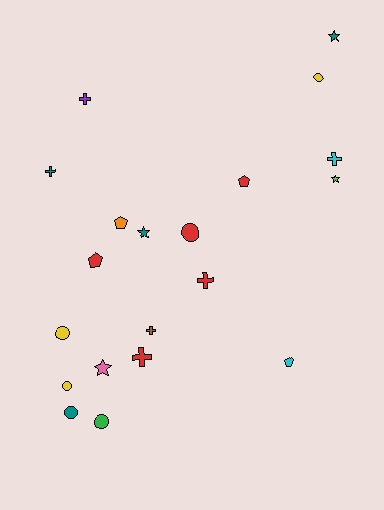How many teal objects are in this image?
There are 4 teal objects.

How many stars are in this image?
There are 4 stars.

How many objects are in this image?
There are 20 objects.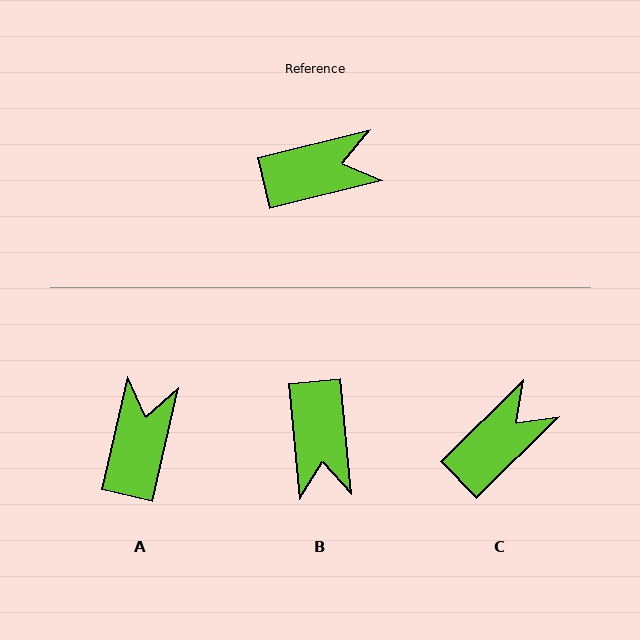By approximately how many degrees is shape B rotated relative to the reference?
Approximately 99 degrees clockwise.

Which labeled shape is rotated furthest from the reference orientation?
B, about 99 degrees away.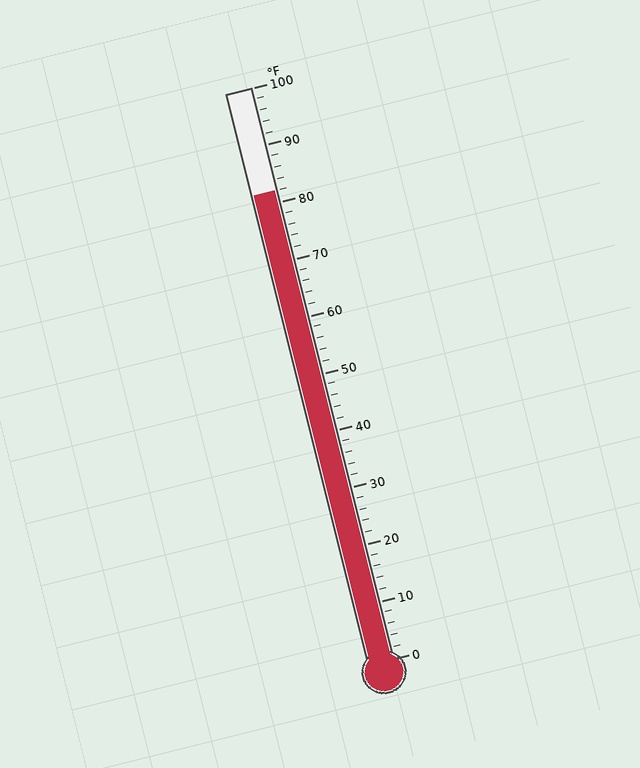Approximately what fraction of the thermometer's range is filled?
The thermometer is filled to approximately 80% of its range.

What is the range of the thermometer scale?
The thermometer scale ranges from 0°F to 100°F.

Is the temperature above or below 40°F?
The temperature is above 40°F.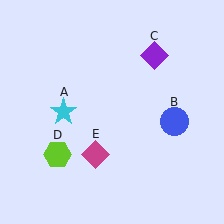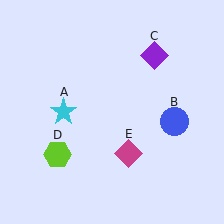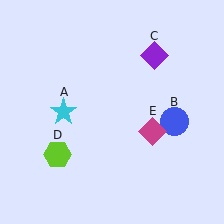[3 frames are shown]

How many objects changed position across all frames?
1 object changed position: magenta diamond (object E).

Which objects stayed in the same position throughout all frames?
Cyan star (object A) and blue circle (object B) and purple diamond (object C) and lime hexagon (object D) remained stationary.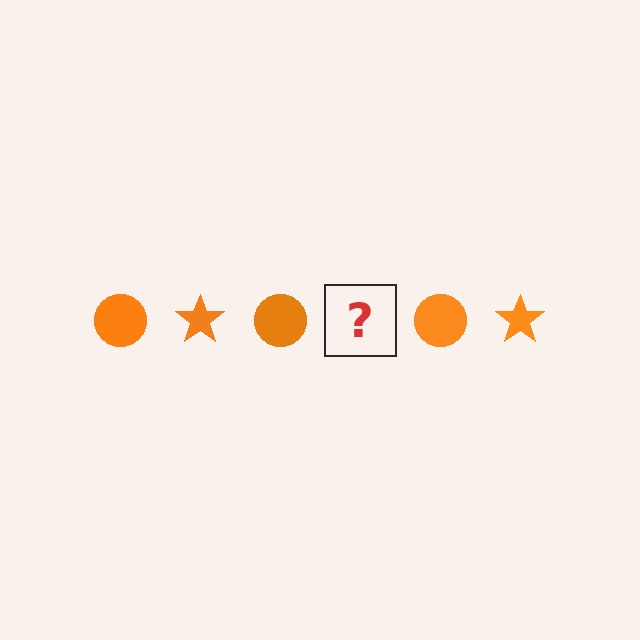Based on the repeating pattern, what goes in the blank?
The blank should be an orange star.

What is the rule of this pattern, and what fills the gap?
The rule is that the pattern cycles through circle, star shapes in orange. The gap should be filled with an orange star.